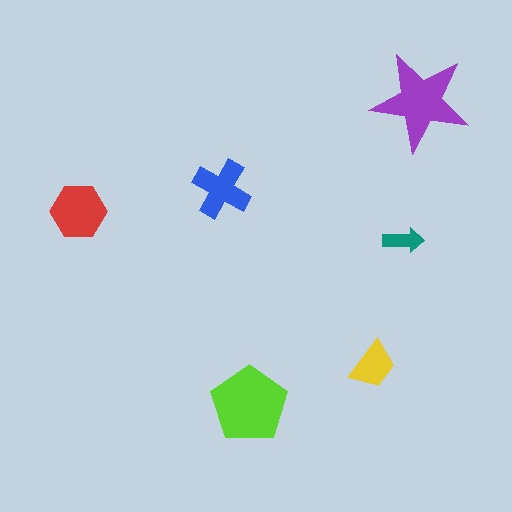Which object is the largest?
The lime pentagon.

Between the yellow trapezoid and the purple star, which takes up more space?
The purple star.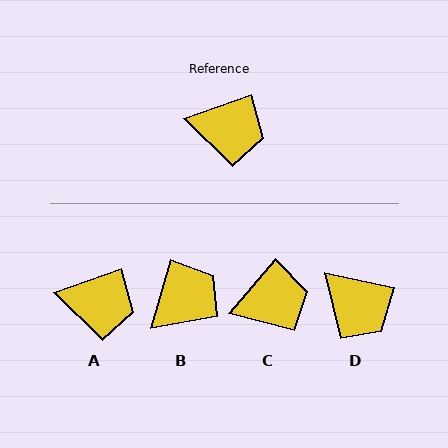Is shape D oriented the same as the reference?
No, it is off by about 32 degrees.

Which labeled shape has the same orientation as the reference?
A.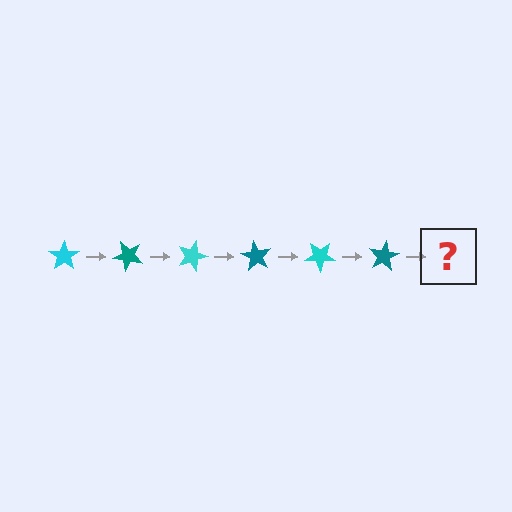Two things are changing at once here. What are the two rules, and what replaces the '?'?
The two rules are that it rotates 45 degrees each step and the color cycles through cyan and teal. The '?' should be a cyan star, rotated 270 degrees from the start.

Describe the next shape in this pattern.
It should be a cyan star, rotated 270 degrees from the start.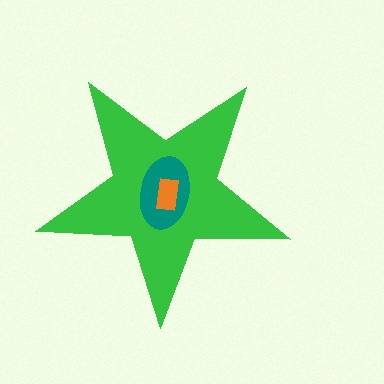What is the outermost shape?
The green star.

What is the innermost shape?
The orange rectangle.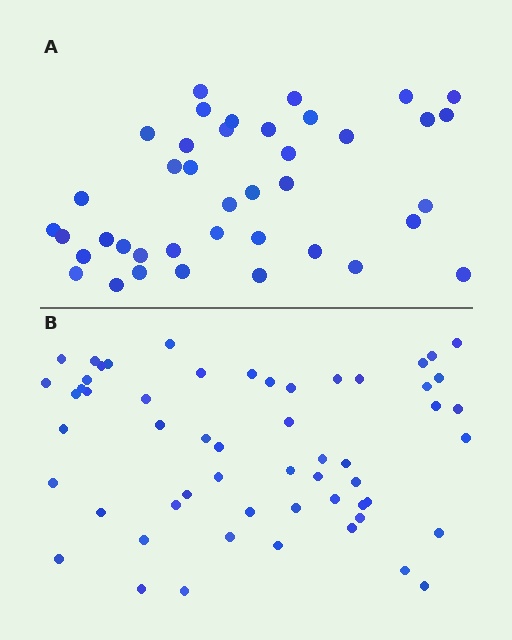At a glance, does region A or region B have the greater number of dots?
Region B (the bottom region) has more dots.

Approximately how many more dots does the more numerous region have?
Region B has approximately 15 more dots than region A.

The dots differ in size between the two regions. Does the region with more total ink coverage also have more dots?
No. Region A has more total ink coverage because its dots are larger, but region B actually contains more individual dots. Total area can be misleading — the number of items is what matters here.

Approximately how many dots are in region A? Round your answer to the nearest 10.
About 40 dots.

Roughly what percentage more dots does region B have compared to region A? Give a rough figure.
About 40% more.